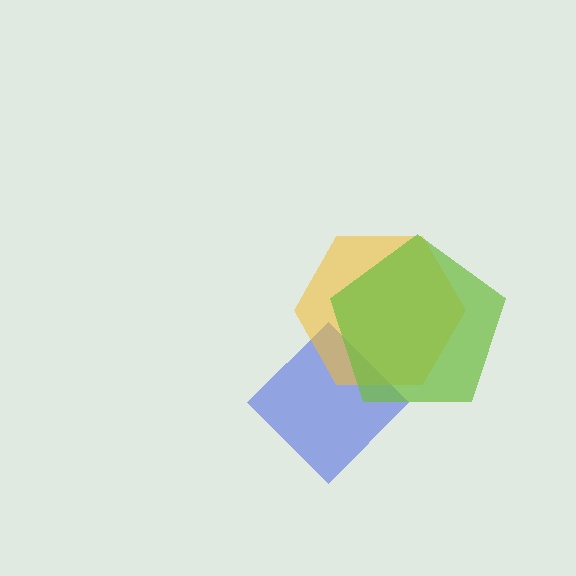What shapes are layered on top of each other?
The layered shapes are: a blue diamond, a yellow hexagon, a lime pentagon.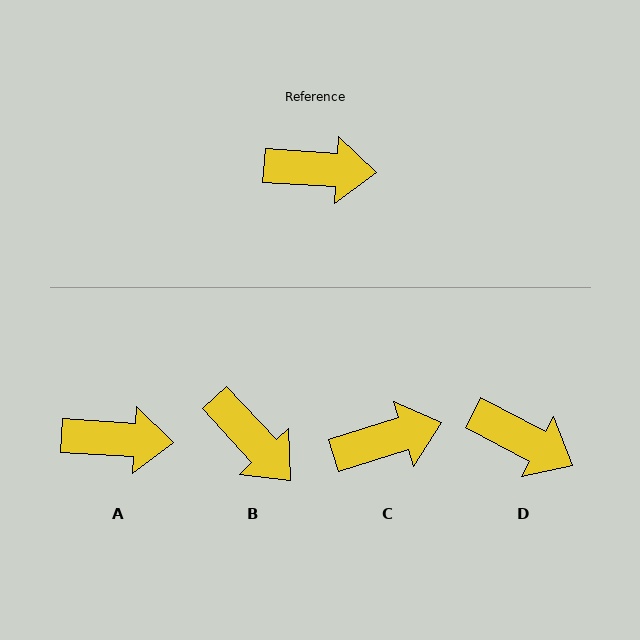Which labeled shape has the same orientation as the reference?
A.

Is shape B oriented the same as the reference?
No, it is off by about 44 degrees.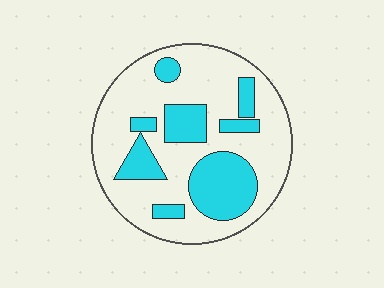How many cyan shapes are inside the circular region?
8.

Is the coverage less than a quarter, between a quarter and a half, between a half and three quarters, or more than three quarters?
Between a quarter and a half.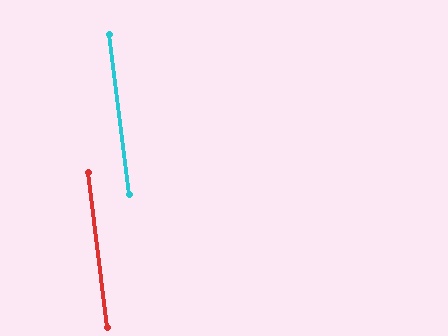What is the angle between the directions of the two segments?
Approximately 0 degrees.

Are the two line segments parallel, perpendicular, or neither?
Parallel — their directions differ by only 0.3°.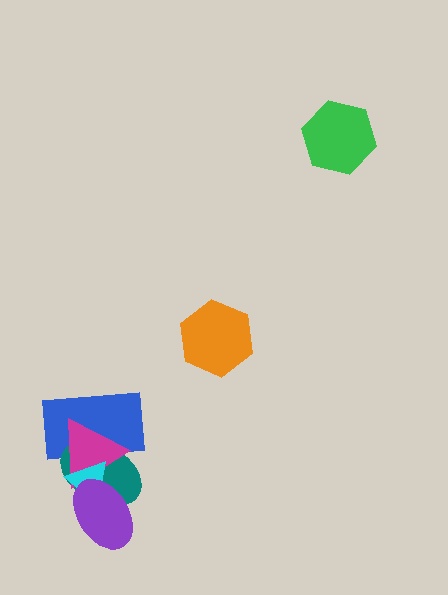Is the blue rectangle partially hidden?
Yes, it is partially covered by another shape.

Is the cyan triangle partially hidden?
Yes, it is partially covered by another shape.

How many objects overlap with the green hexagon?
0 objects overlap with the green hexagon.